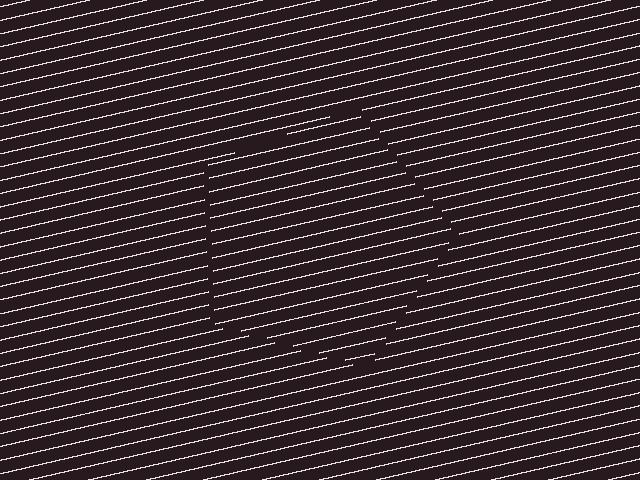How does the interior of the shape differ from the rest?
The interior of the shape contains the same grating, shifted by half a period — the contour is defined by the phase discontinuity where line-ends from the inner and outer gratings abut.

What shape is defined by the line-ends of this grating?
An illusory pentagon. The interior of the shape contains the same grating, shifted by half a period — the contour is defined by the phase discontinuity where line-ends from the inner and outer gratings abut.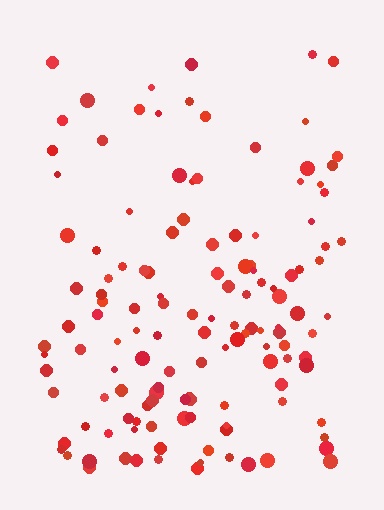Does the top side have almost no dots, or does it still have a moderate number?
Still a moderate number, just noticeably fewer than the bottom.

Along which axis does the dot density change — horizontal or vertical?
Vertical.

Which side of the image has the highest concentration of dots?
The bottom.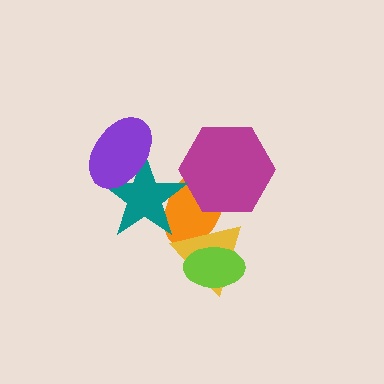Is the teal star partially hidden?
Yes, it is partially covered by another shape.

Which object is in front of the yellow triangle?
The lime ellipse is in front of the yellow triangle.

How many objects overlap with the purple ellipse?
1 object overlaps with the purple ellipse.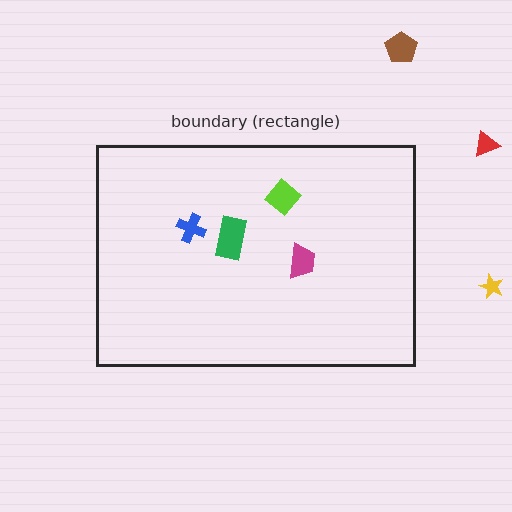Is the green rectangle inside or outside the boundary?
Inside.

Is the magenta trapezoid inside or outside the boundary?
Inside.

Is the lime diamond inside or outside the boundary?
Inside.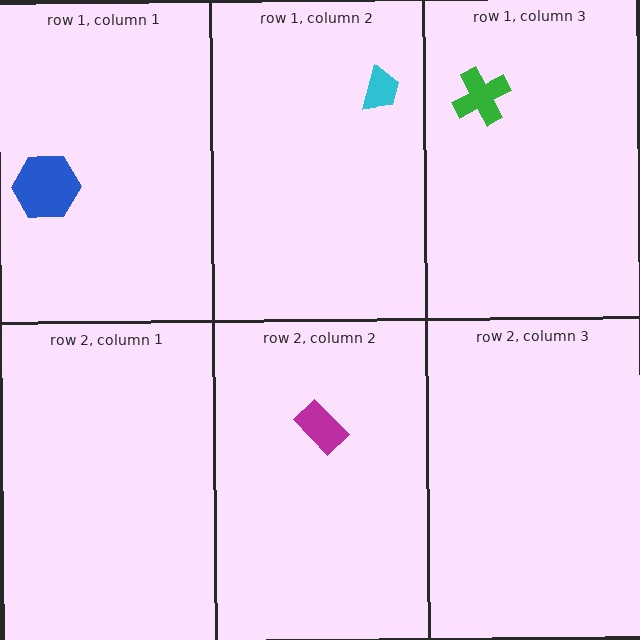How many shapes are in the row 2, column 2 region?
1.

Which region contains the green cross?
The row 1, column 3 region.